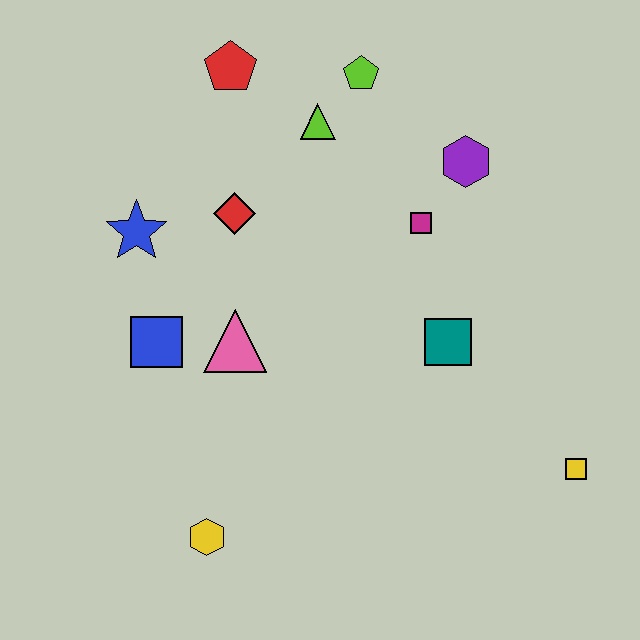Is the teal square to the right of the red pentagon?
Yes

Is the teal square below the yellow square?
No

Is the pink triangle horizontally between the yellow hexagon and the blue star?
No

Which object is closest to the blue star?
The red diamond is closest to the blue star.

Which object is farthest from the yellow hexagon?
The lime pentagon is farthest from the yellow hexagon.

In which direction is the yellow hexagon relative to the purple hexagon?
The yellow hexagon is below the purple hexagon.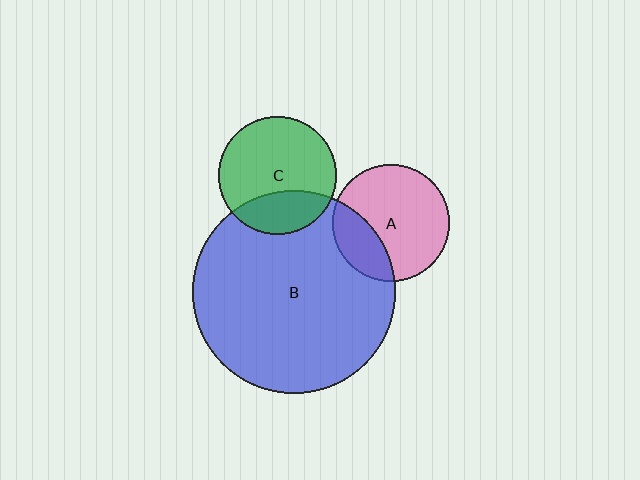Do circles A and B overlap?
Yes.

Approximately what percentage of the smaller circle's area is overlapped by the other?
Approximately 25%.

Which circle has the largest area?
Circle B (blue).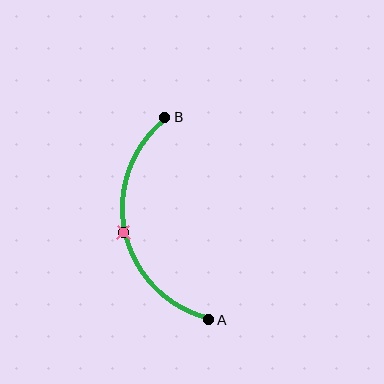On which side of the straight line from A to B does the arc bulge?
The arc bulges to the left of the straight line connecting A and B.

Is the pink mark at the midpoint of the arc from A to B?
Yes. The pink mark lies on the arc at equal arc-length from both A and B — it is the arc midpoint.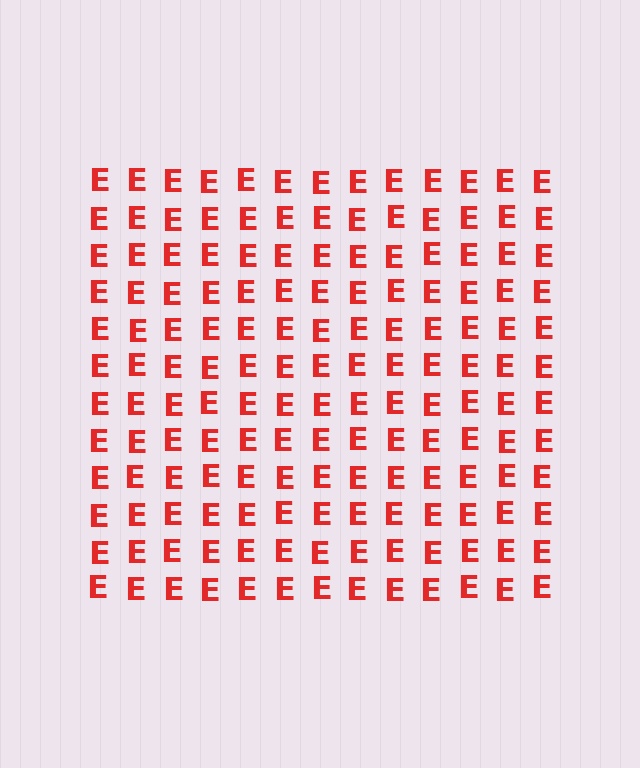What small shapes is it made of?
It is made of small letter E's.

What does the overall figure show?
The overall figure shows a square.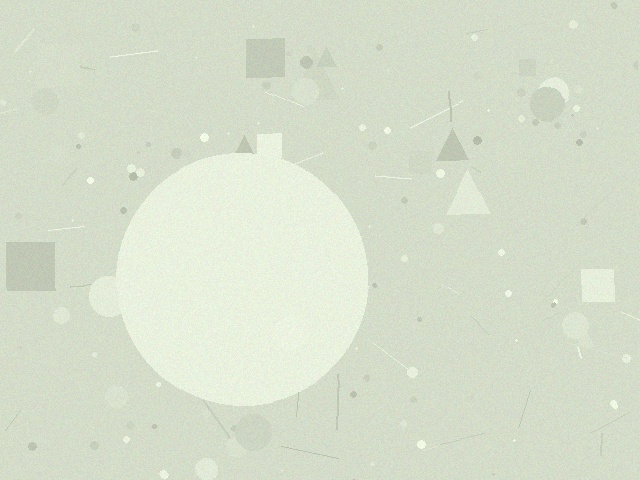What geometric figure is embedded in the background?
A circle is embedded in the background.